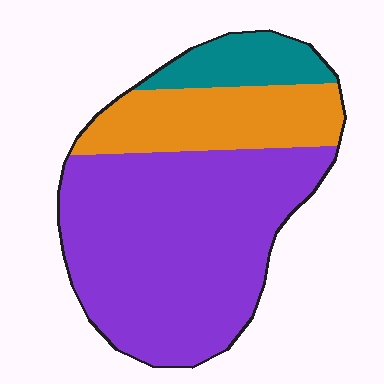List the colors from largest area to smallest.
From largest to smallest: purple, orange, teal.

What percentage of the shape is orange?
Orange covers about 25% of the shape.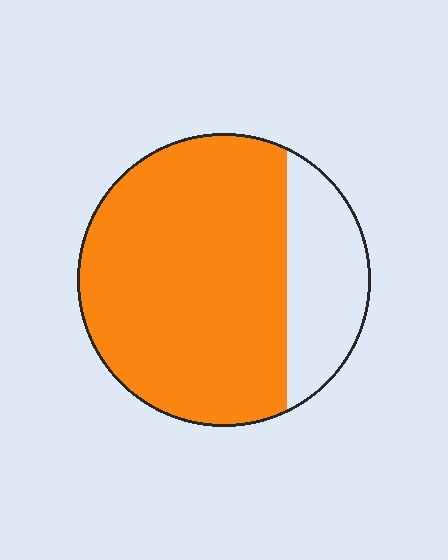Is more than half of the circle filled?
Yes.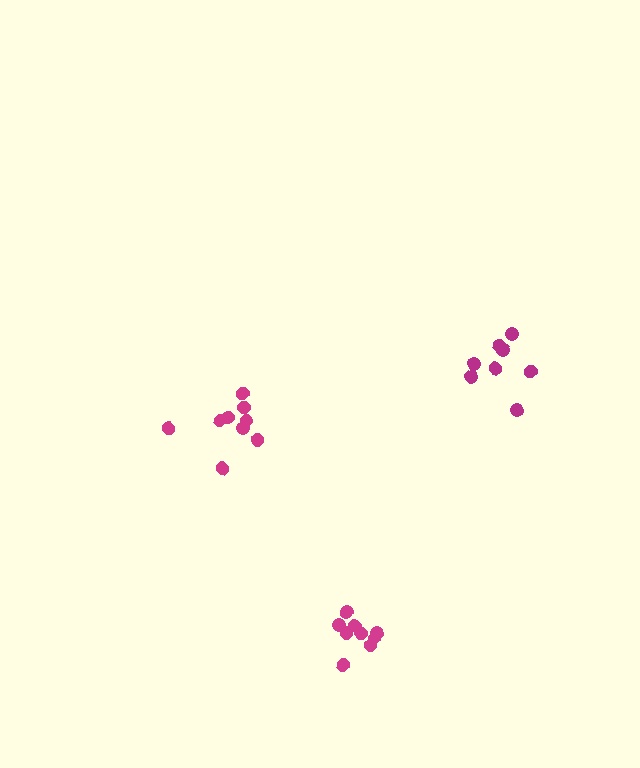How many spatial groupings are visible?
There are 3 spatial groupings.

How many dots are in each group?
Group 1: 9 dots, Group 2: 9 dots, Group 3: 8 dots (26 total).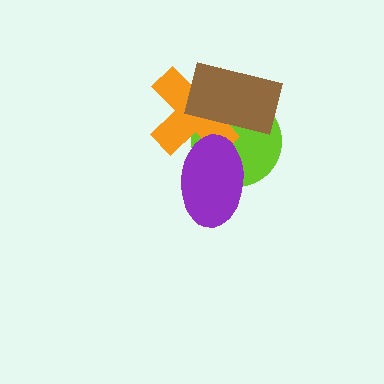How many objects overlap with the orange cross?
3 objects overlap with the orange cross.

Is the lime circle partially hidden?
Yes, it is partially covered by another shape.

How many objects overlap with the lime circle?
3 objects overlap with the lime circle.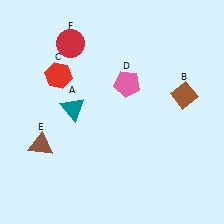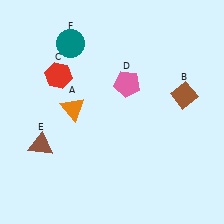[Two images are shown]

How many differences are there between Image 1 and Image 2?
There are 2 differences between the two images.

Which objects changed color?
A changed from teal to orange. F changed from red to teal.